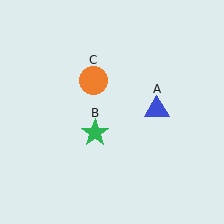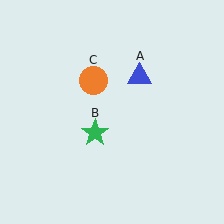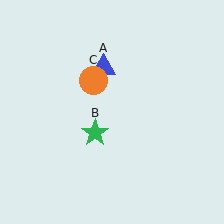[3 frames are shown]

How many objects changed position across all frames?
1 object changed position: blue triangle (object A).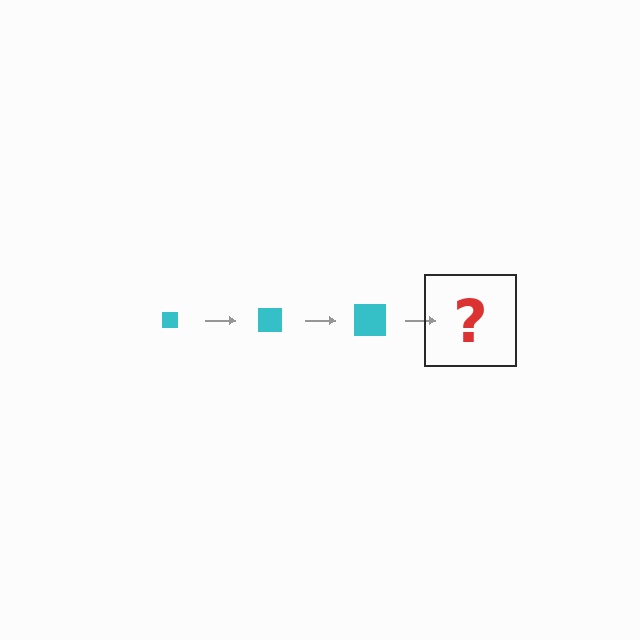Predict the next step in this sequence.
The next step is a cyan square, larger than the previous one.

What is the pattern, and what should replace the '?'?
The pattern is that the square gets progressively larger each step. The '?' should be a cyan square, larger than the previous one.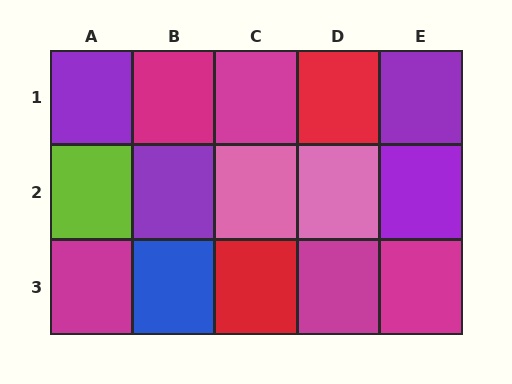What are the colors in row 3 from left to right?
Magenta, blue, red, magenta, magenta.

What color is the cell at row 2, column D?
Pink.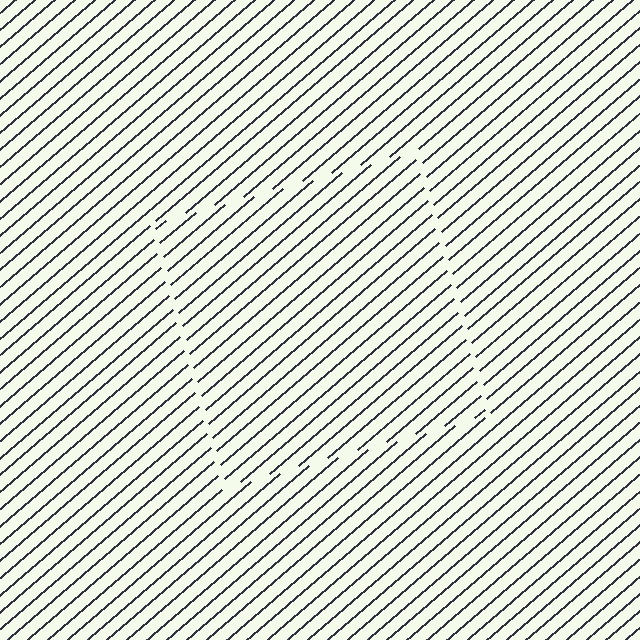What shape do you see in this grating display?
An illusory square. The interior of the shape contains the same grating, shifted by half a period — the contour is defined by the phase discontinuity where line-ends from the inner and outer gratings abut.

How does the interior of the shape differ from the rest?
The interior of the shape contains the same grating, shifted by half a period — the contour is defined by the phase discontinuity where line-ends from the inner and outer gratings abut.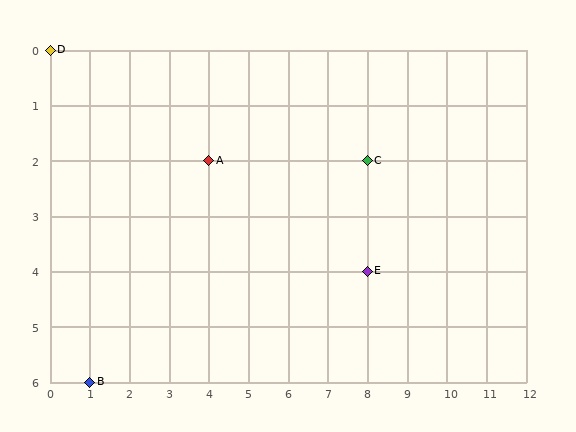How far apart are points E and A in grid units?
Points E and A are 4 columns and 2 rows apart (about 4.5 grid units diagonally).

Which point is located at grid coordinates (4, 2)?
Point A is at (4, 2).